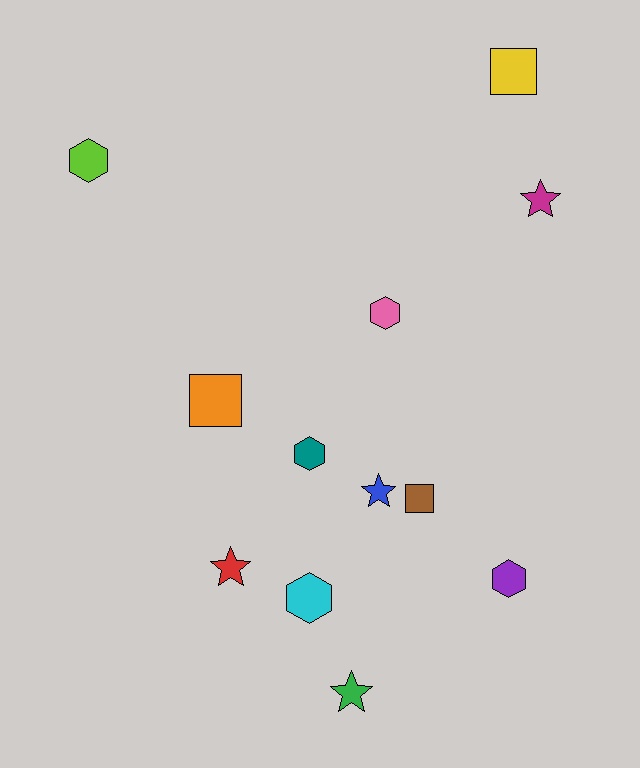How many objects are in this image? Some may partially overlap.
There are 12 objects.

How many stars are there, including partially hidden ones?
There are 4 stars.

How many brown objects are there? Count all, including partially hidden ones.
There is 1 brown object.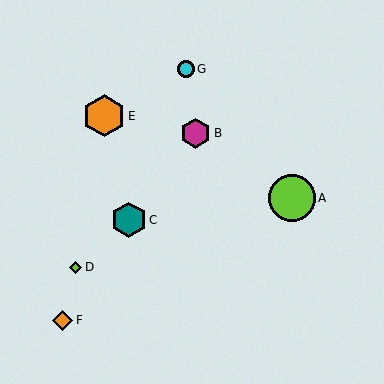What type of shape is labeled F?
Shape F is an orange diamond.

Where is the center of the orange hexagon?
The center of the orange hexagon is at (104, 116).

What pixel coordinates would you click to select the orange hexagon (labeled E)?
Click at (104, 116) to select the orange hexagon E.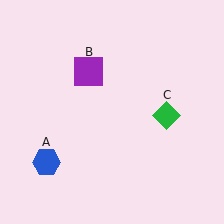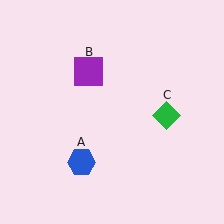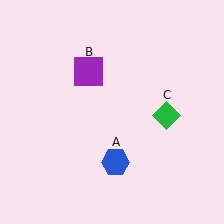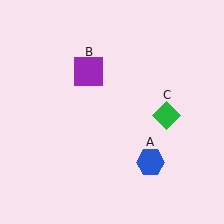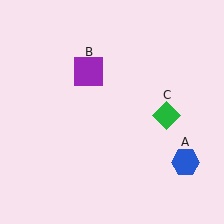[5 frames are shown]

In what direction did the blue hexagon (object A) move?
The blue hexagon (object A) moved right.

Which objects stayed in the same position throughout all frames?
Purple square (object B) and green diamond (object C) remained stationary.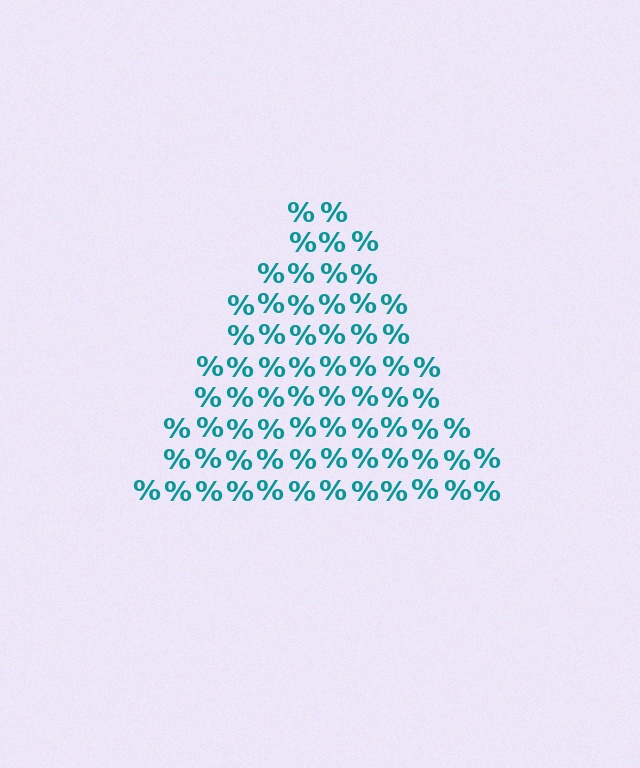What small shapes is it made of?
It is made of small percent signs.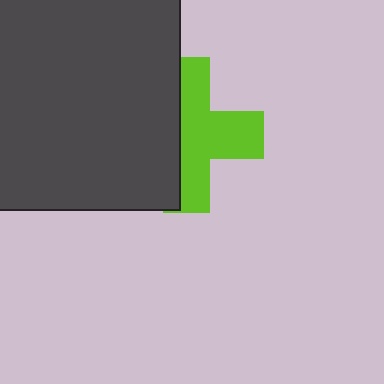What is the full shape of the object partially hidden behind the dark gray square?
The partially hidden object is a lime cross.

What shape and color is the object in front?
The object in front is a dark gray square.